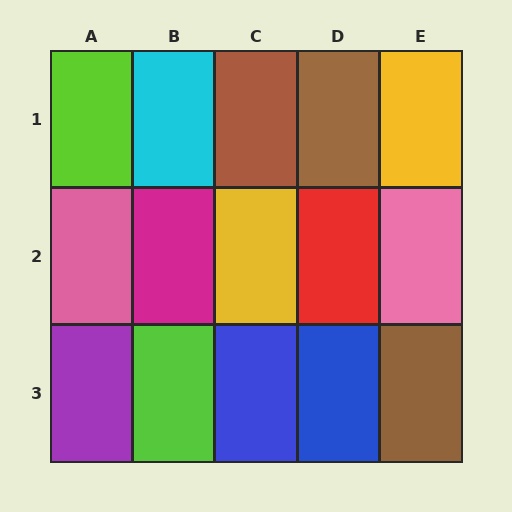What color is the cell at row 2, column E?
Pink.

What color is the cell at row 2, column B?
Magenta.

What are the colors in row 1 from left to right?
Lime, cyan, brown, brown, yellow.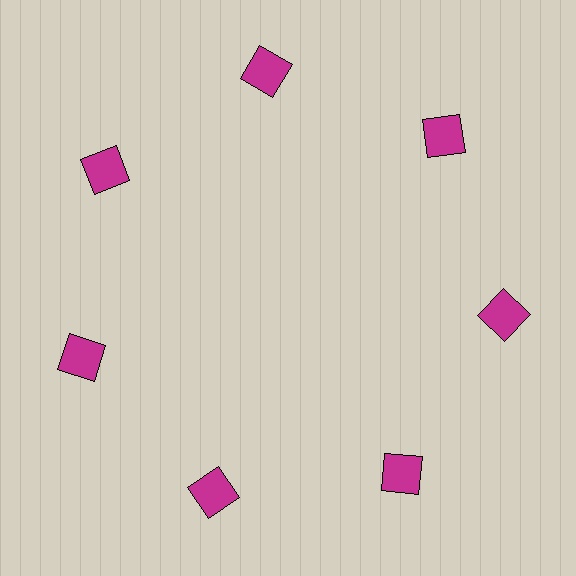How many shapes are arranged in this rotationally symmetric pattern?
There are 7 shapes, arranged in 7 groups of 1.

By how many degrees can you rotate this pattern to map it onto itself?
The pattern maps onto itself every 51 degrees of rotation.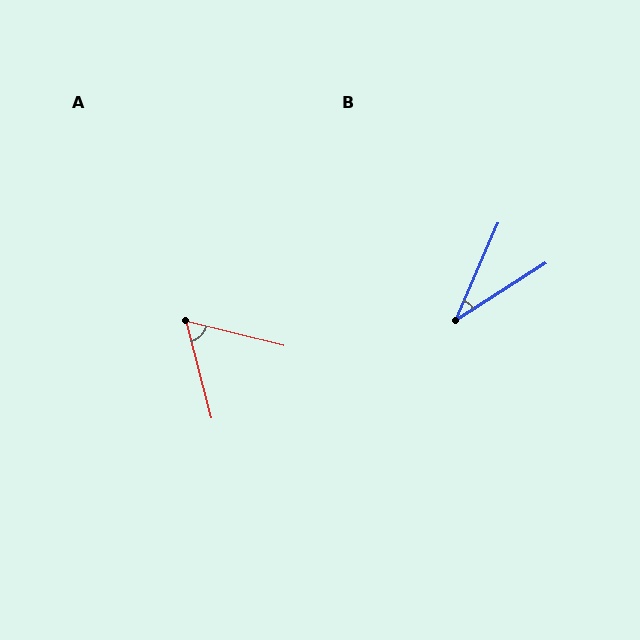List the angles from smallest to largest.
B (34°), A (61°).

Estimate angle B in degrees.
Approximately 34 degrees.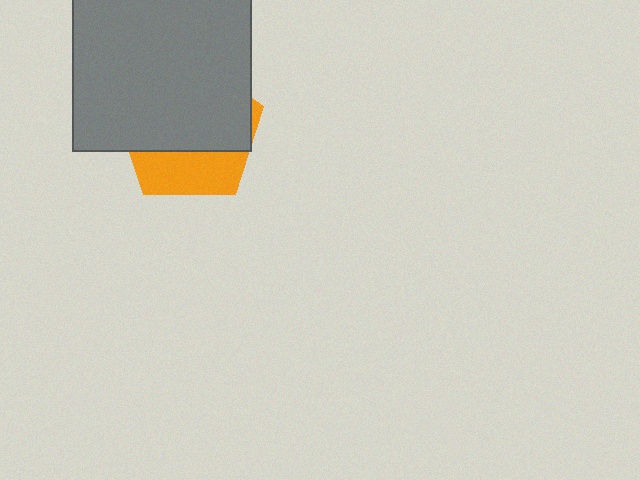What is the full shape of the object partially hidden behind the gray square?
The partially hidden object is an orange pentagon.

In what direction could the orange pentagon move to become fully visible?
The orange pentagon could move down. That would shift it out from behind the gray square entirely.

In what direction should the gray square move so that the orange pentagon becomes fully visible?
The gray square should move up. That is the shortest direction to clear the overlap and leave the orange pentagon fully visible.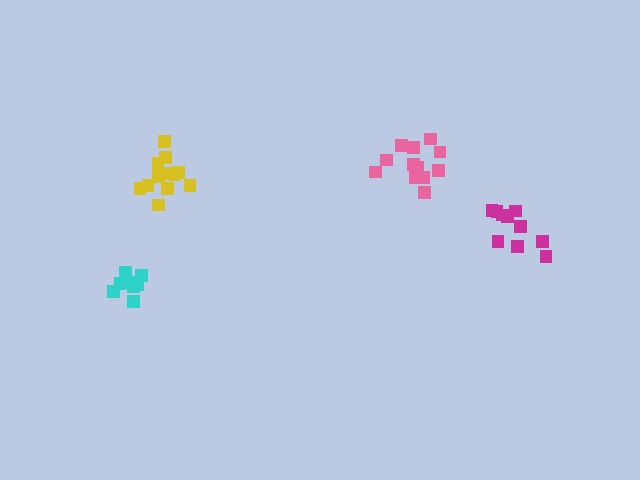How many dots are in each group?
Group 1: 12 dots, Group 2: 10 dots, Group 3: 8 dots, Group 4: 12 dots (42 total).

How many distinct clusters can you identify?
There are 4 distinct clusters.